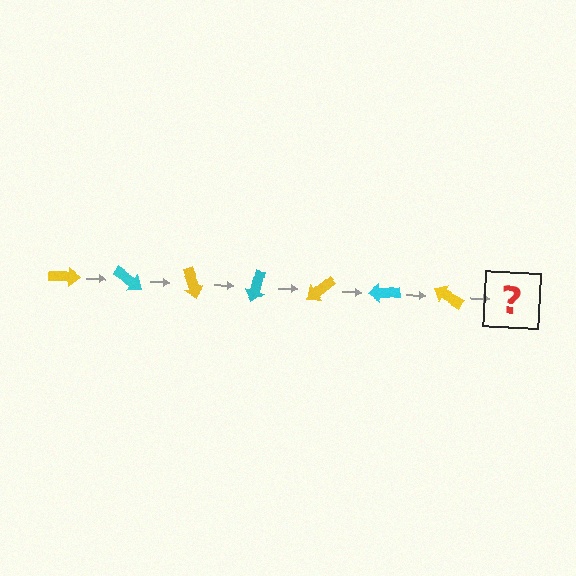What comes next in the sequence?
The next element should be a cyan arrow, rotated 245 degrees from the start.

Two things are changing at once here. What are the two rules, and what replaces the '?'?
The two rules are that it rotates 35 degrees each step and the color cycles through yellow and cyan. The '?' should be a cyan arrow, rotated 245 degrees from the start.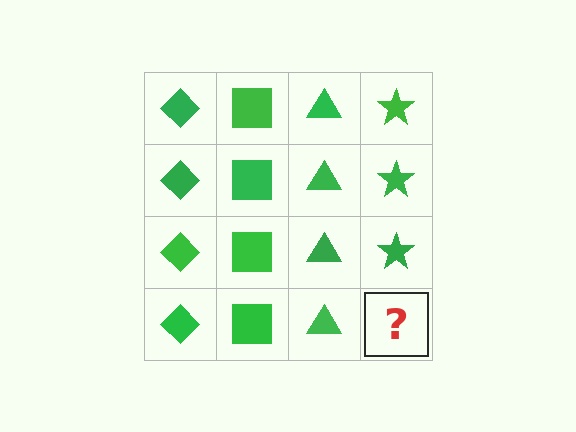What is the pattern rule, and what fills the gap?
The rule is that each column has a consistent shape. The gap should be filled with a green star.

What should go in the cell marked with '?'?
The missing cell should contain a green star.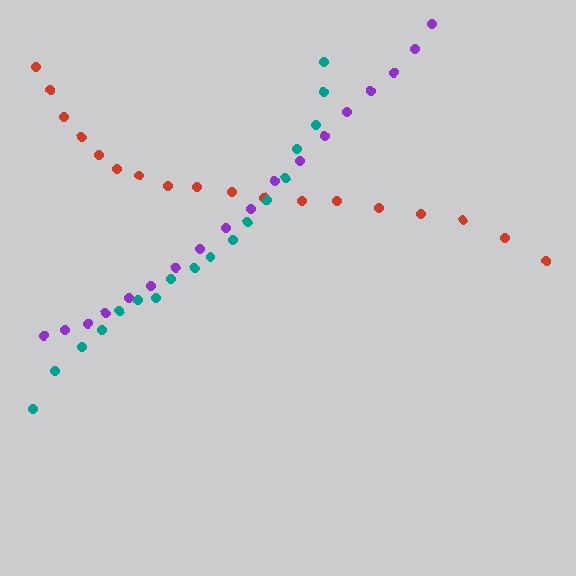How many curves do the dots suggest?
There are 3 distinct paths.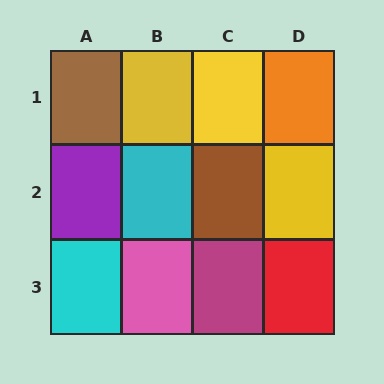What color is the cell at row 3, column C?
Magenta.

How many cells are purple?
1 cell is purple.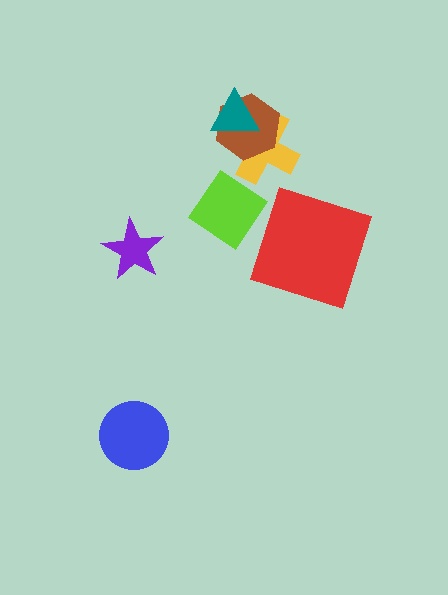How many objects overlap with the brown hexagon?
2 objects overlap with the brown hexagon.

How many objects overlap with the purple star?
0 objects overlap with the purple star.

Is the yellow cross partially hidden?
Yes, it is partially covered by another shape.